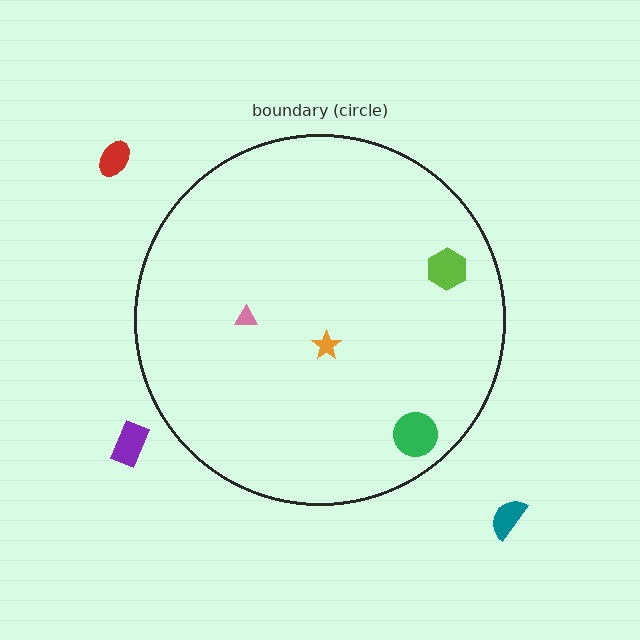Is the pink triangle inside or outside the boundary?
Inside.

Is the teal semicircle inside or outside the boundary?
Outside.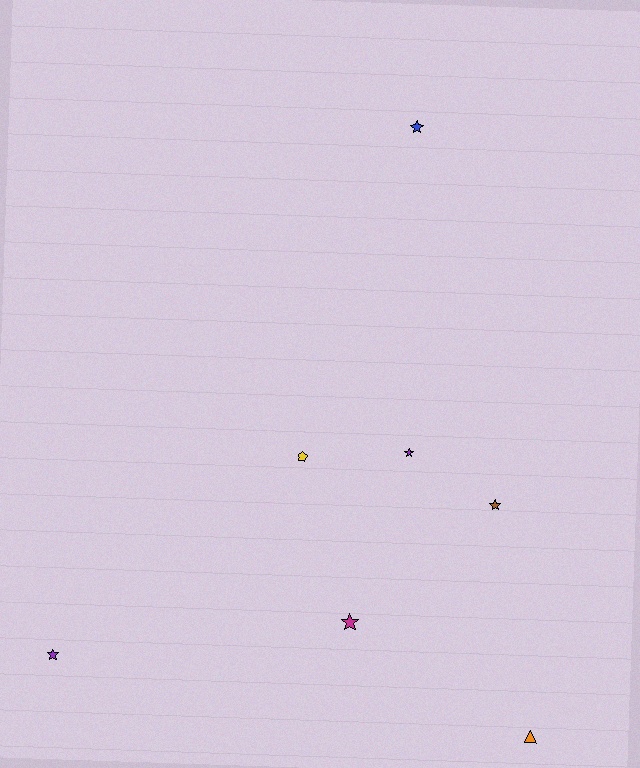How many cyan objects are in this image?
There are no cyan objects.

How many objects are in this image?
There are 7 objects.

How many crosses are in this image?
There are no crosses.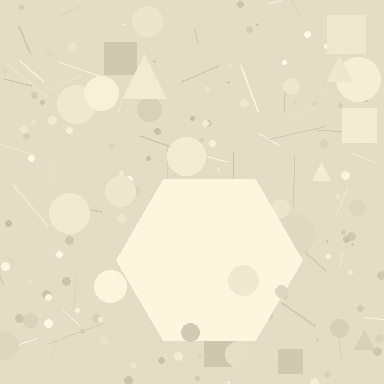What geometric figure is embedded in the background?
A hexagon is embedded in the background.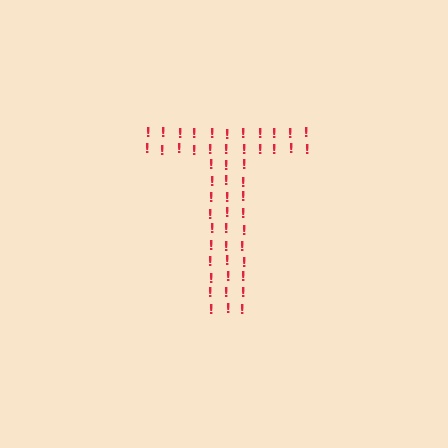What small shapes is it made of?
It is made of small exclamation marks.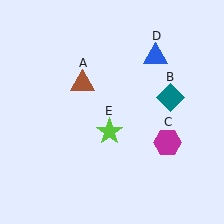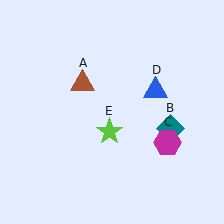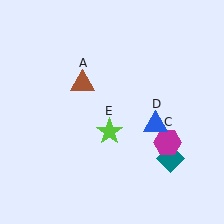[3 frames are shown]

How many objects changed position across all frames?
2 objects changed position: teal diamond (object B), blue triangle (object D).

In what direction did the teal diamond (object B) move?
The teal diamond (object B) moved down.